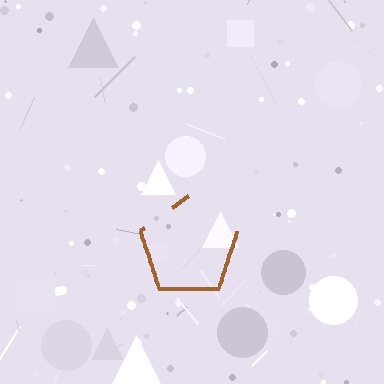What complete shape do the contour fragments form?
The contour fragments form a pentagon.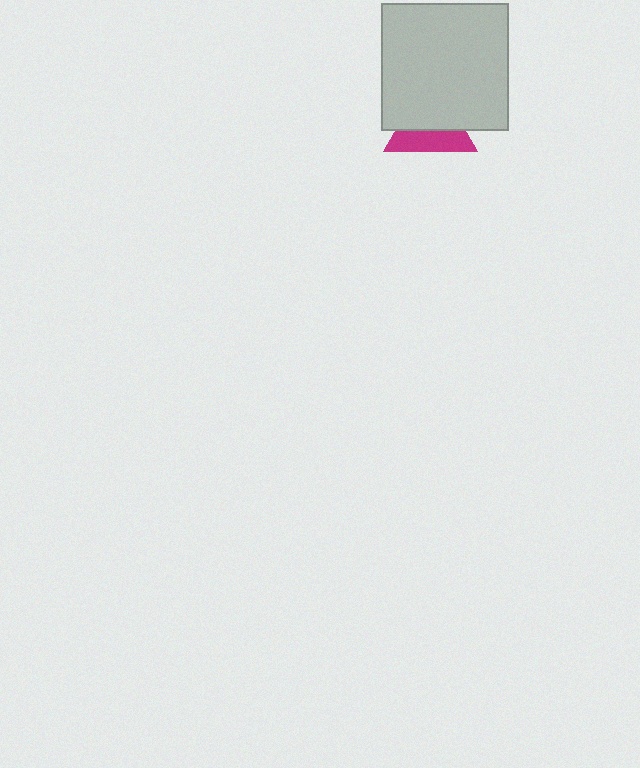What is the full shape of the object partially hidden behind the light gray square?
The partially hidden object is a magenta triangle.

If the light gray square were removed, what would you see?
You would see the complete magenta triangle.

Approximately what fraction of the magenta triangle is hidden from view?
Roughly 57% of the magenta triangle is hidden behind the light gray square.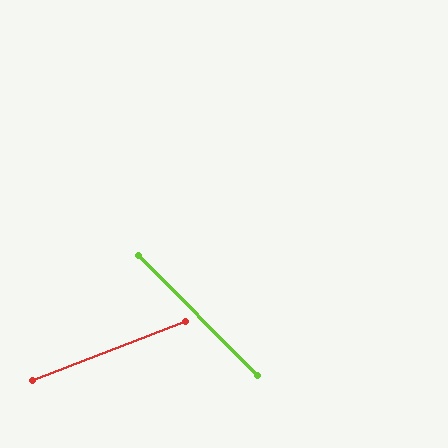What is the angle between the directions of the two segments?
Approximately 66 degrees.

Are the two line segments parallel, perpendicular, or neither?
Neither parallel nor perpendicular — they differ by about 66°.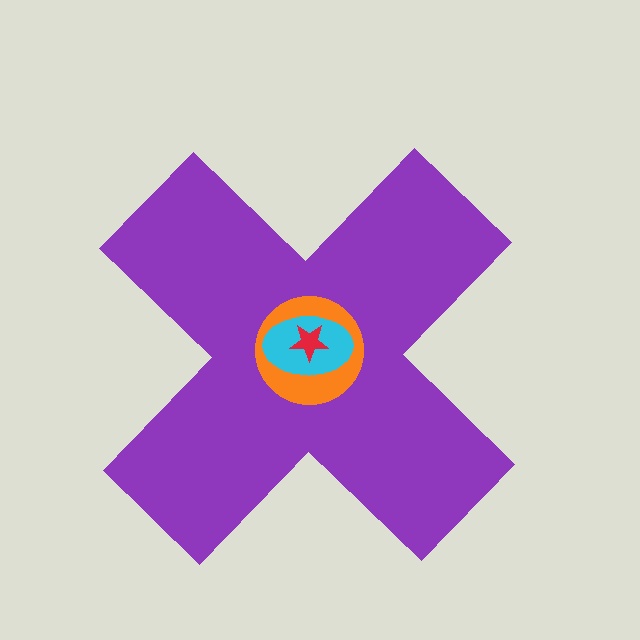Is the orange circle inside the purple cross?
Yes.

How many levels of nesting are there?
4.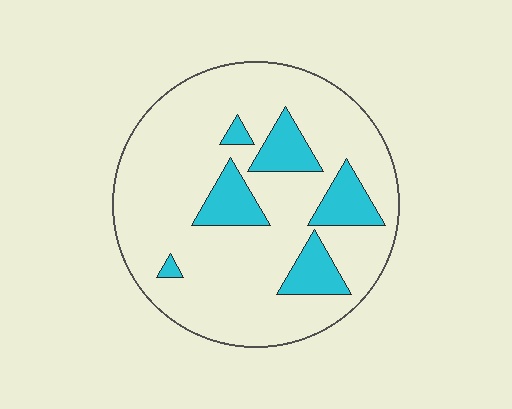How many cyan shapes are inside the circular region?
6.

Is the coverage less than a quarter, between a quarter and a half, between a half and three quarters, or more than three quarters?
Less than a quarter.